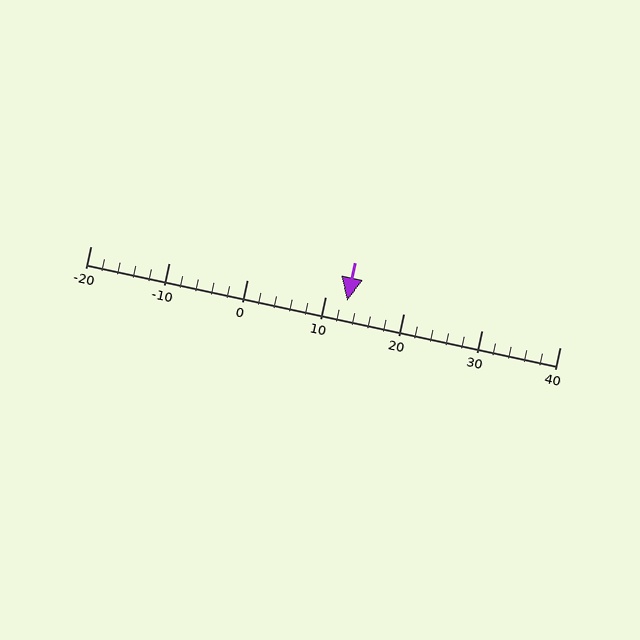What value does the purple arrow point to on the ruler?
The purple arrow points to approximately 13.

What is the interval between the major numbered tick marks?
The major tick marks are spaced 10 units apart.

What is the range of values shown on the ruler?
The ruler shows values from -20 to 40.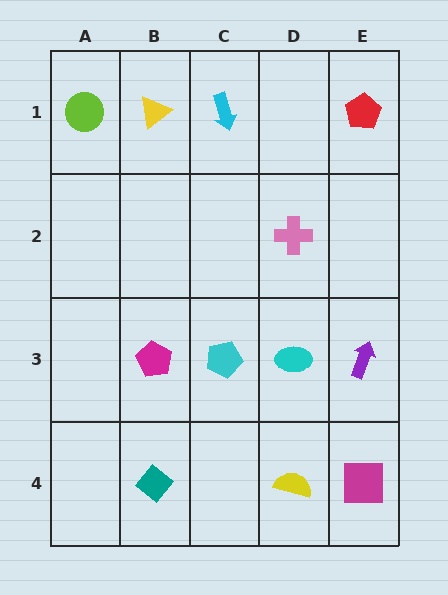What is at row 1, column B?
A yellow triangle.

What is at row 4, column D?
A yellow semicircle.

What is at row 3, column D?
A cyan ellipse.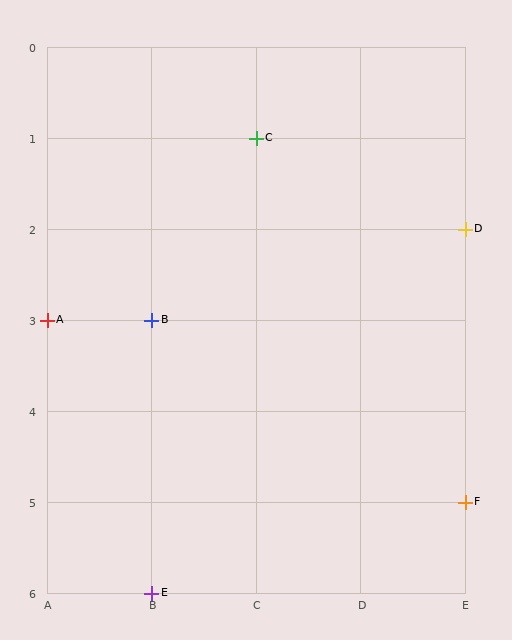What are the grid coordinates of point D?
Point D is at grid coordinates (E, 2).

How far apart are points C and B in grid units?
Points C and B are 1 column and 2 rows apart (about 2.2 grid units diagonally).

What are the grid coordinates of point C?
Point C is at grid coordinates (C, 1).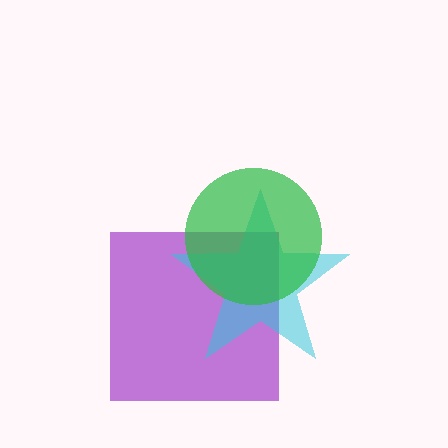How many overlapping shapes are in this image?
There are 3 overlapping shapes in the image.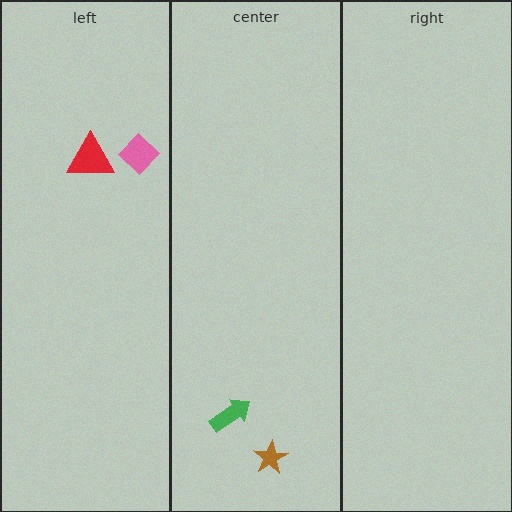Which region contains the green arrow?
The center region.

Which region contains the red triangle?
The left region.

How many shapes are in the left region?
2.